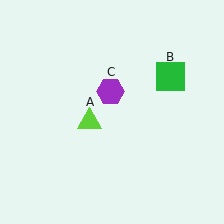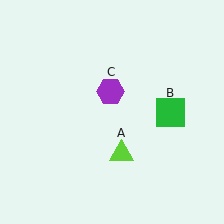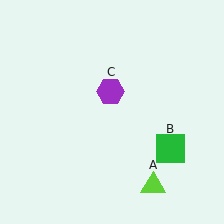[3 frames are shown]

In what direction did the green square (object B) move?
The green square (object B) moved down.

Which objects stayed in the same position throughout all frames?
Purple hexagon (object C) remained stationary.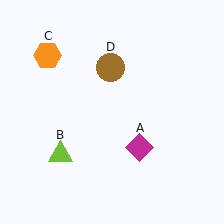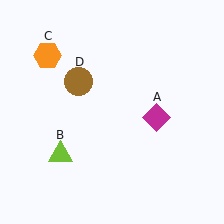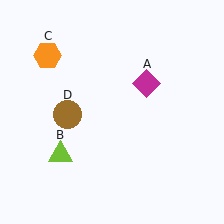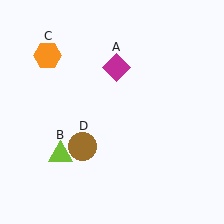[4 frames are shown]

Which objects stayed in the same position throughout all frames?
Lime triangle (object B) and orange hexagon (object C) remained stationary.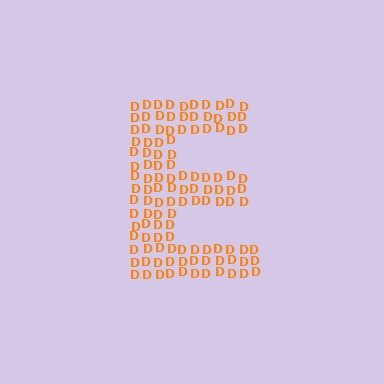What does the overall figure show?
The overall figure shows the letter E.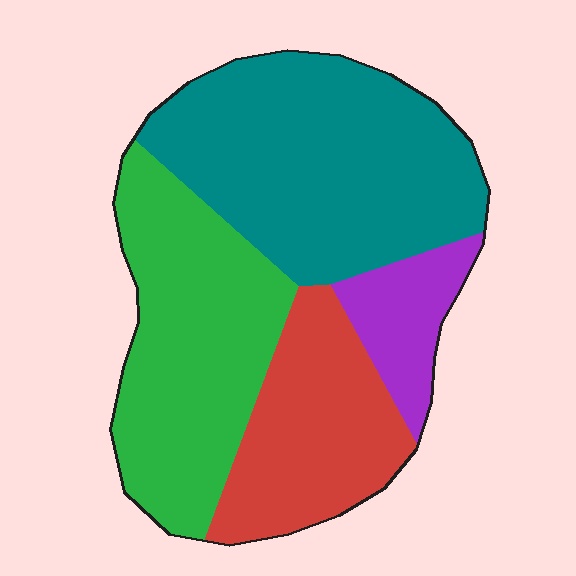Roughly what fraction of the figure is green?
Green covers 31% of the figure.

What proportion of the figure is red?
Red covers 21% of the figure.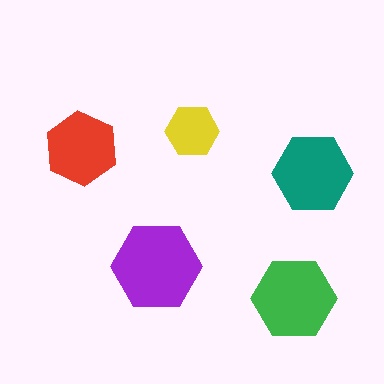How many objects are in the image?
There are 5 objects in the image.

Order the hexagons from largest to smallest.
the purple one, the green one, the teal one, the red one, the yellow one.